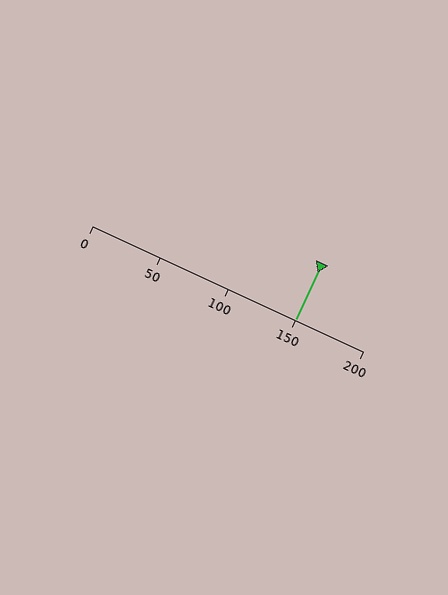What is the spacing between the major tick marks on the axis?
The major ticks are spaced 50 apart.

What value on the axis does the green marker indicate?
The marker indicates approximately 150.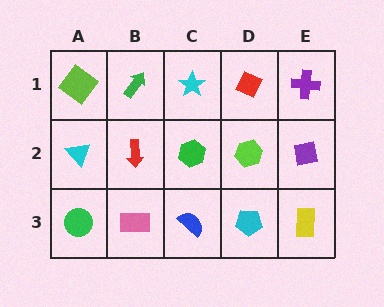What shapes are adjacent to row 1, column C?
A green hexagon (row 2, column C), a green arrow (row 1, column B), a red diamond (row 1, column D).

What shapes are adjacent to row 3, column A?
A cyan triangle (row 2, column A), a pink rectangle (row 3, column B).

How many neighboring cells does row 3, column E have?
2.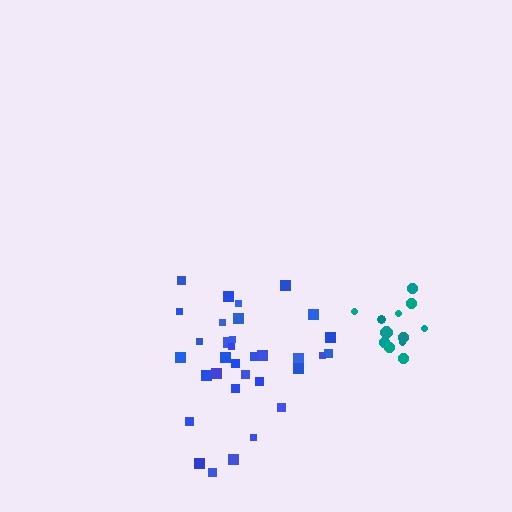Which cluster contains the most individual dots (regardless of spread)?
Blue (34).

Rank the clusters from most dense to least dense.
teal, blue.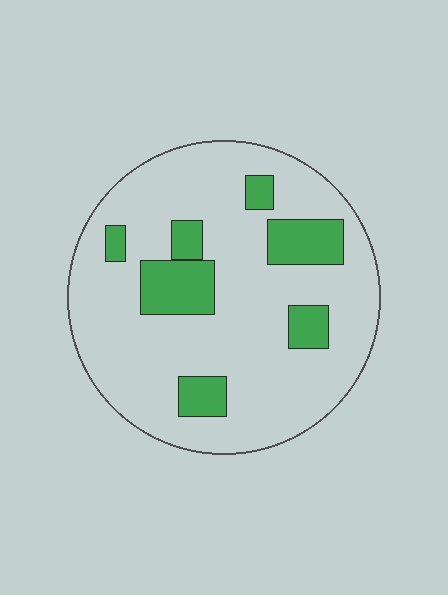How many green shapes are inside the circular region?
7.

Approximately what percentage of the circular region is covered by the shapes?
Approximately 20%.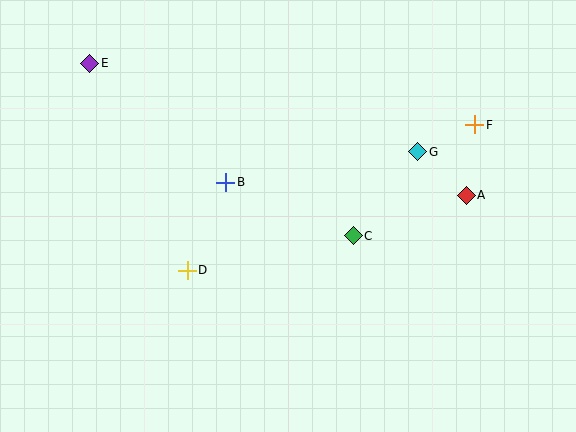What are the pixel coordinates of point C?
Point C is at (353, 236).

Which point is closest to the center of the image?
Point C at (353, 236) is closest to the center.